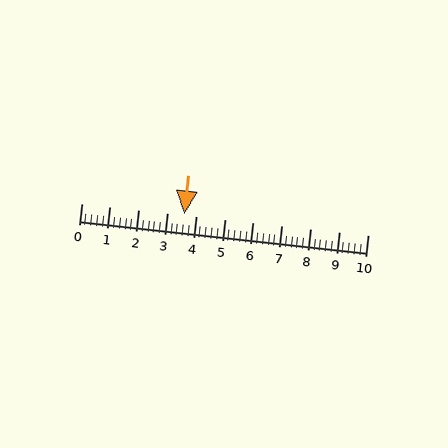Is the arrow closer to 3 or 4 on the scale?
The arrow is closer to 4.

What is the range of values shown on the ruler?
The ruler shows values from 0 to 10.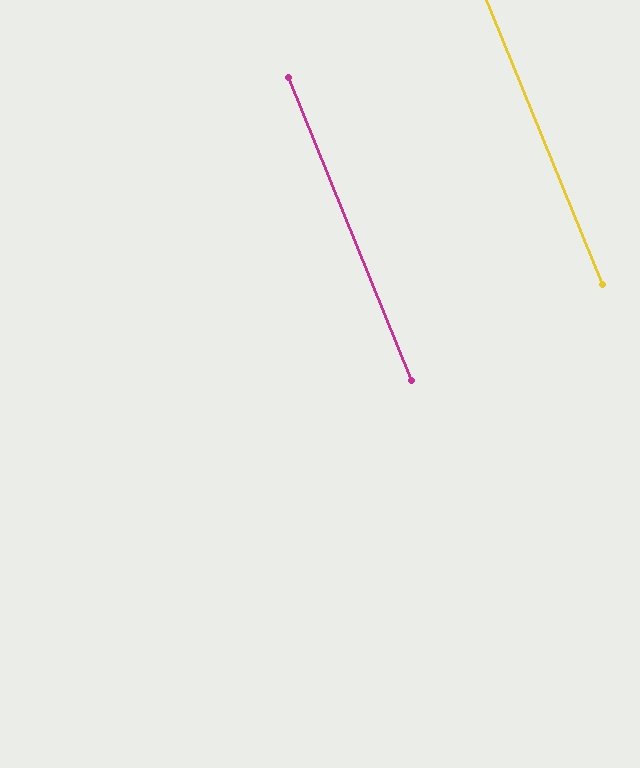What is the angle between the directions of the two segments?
Approximately 0 degrees.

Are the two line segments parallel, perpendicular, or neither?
Parallel — their directions differ by only 0.1°.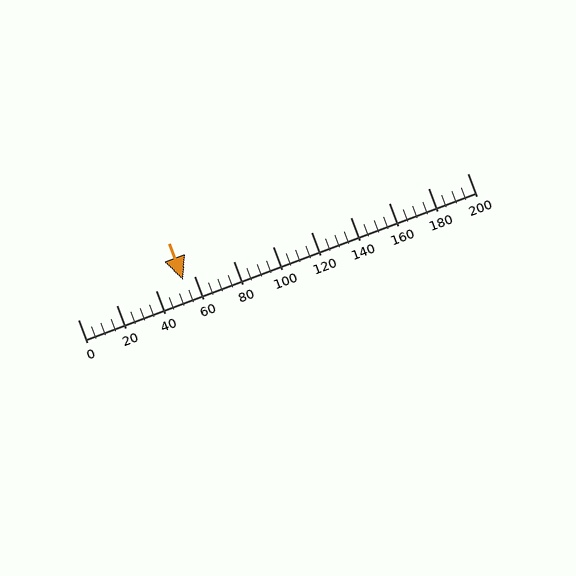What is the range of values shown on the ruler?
The ruler shows values from 0 to 200.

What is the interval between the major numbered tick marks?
The major tick marks are spaced 20 units apart.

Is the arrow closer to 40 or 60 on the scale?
The arrow is closer to 60.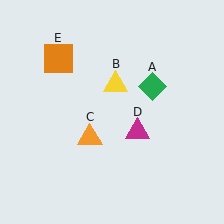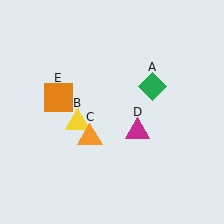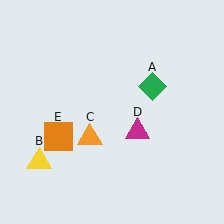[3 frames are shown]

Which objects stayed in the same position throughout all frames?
Green diamond (object A) and orange triangle (object C) and magenta triangle (object D) remained stationary.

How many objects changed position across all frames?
2 objects changed position: yellow triangle (object B), orange square (object E).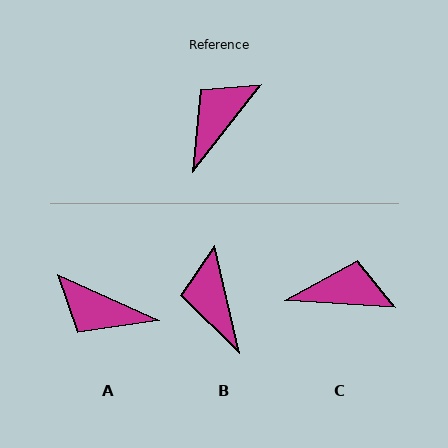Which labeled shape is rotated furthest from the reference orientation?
A, about 104 degrees away.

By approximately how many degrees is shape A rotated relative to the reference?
Approximately 104 degrees counter-clockwise.